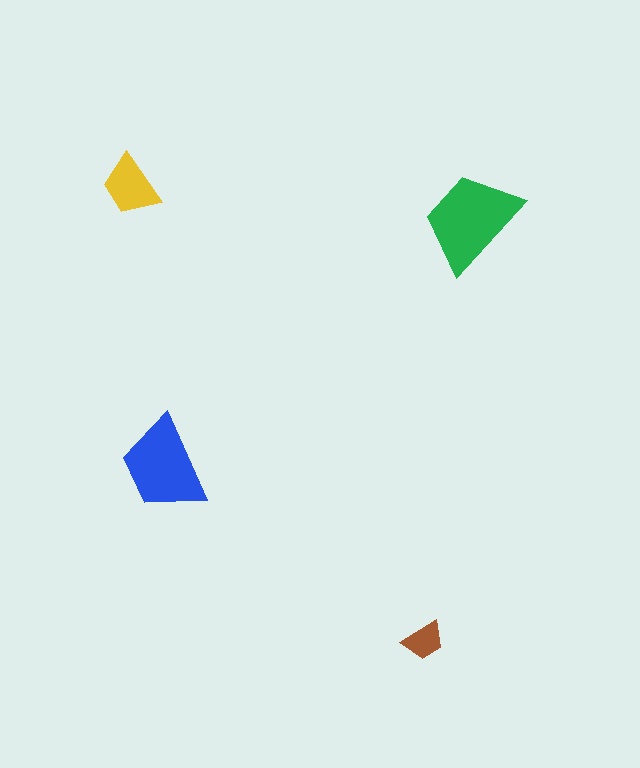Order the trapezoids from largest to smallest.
the green one, the blue one, the yellow one, the brown one.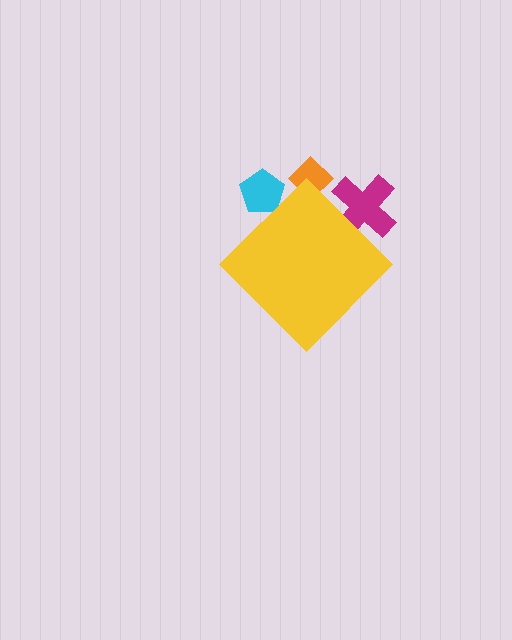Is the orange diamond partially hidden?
Yes, the orange diamond is partially hidden behind the yellow diamond.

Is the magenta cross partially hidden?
Yes, the magenta cross is partially hidden behind the yellow diamond.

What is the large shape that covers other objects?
A yellow diamond.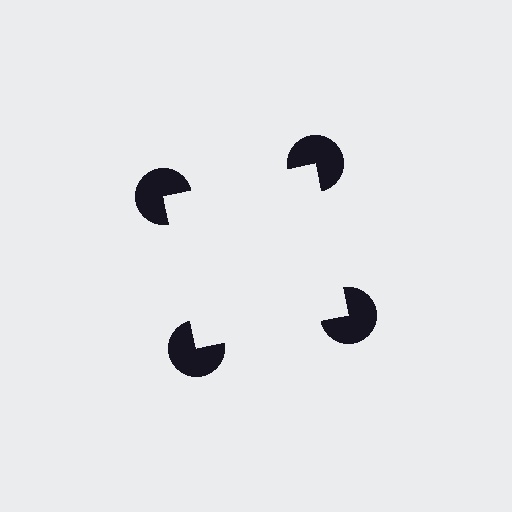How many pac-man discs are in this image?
There are 4 — one at each vertex of the illusory square.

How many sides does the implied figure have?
4 sides.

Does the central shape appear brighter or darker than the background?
It typically appears slightly brighter than the background, even though no actual brightness change is drawn.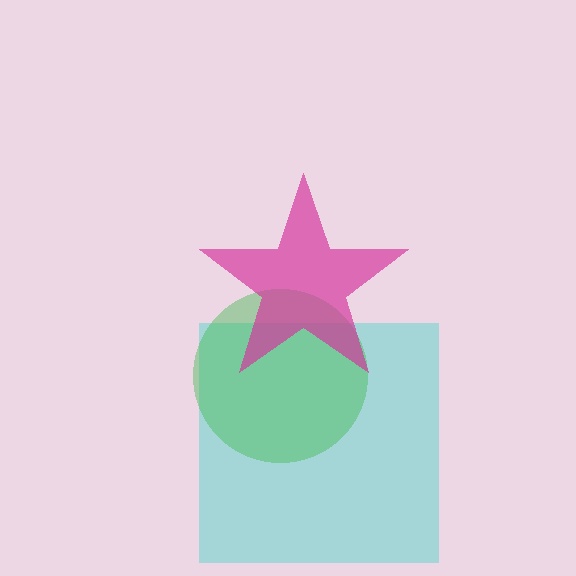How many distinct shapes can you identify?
There are 3 distinct shapes: a cyan square, a green circle, a magenta star.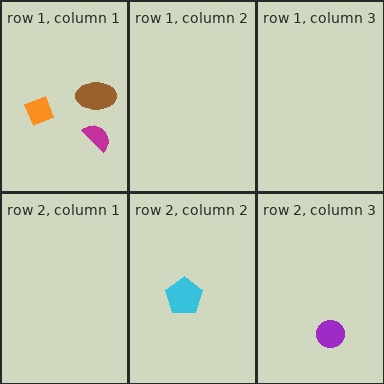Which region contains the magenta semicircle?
The row 1, column 1 region.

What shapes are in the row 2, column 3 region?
The purple circle.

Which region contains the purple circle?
The row 2, column 3 region.